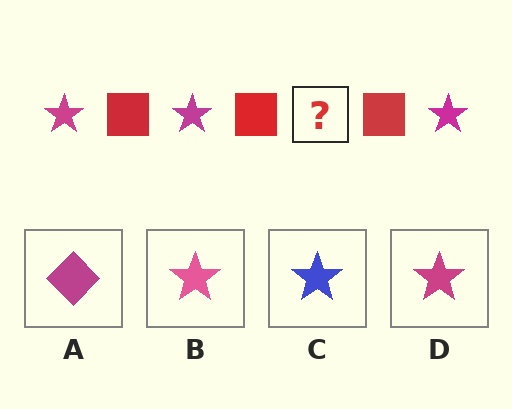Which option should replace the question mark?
Option D.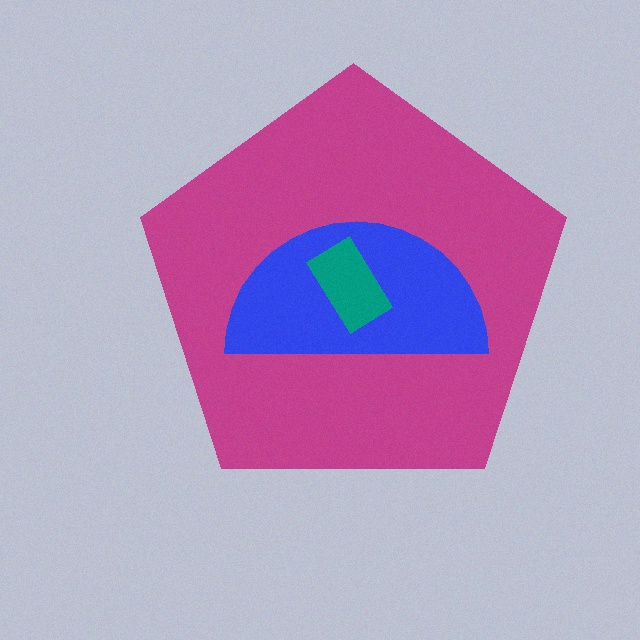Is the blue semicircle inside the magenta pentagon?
Yes.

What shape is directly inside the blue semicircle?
The teal rectangle.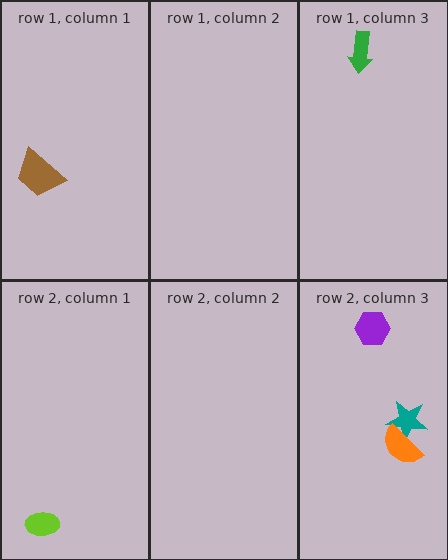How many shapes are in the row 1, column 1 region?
1.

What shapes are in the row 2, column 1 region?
The lime ellipse.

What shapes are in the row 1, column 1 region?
The brown trapezoid.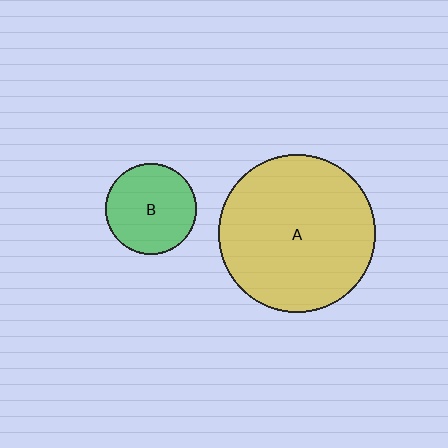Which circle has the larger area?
Circle A (yellow).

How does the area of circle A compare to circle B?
Approximately 3.0 times.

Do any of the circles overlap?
No, none of the circles overlap.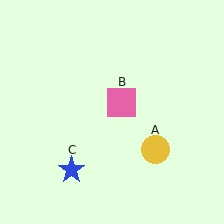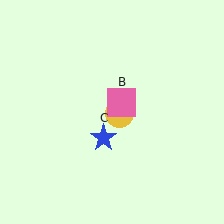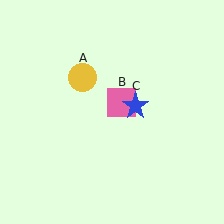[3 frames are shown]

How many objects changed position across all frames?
2 objects changed position: yellow circle (object A), blue star (object C).